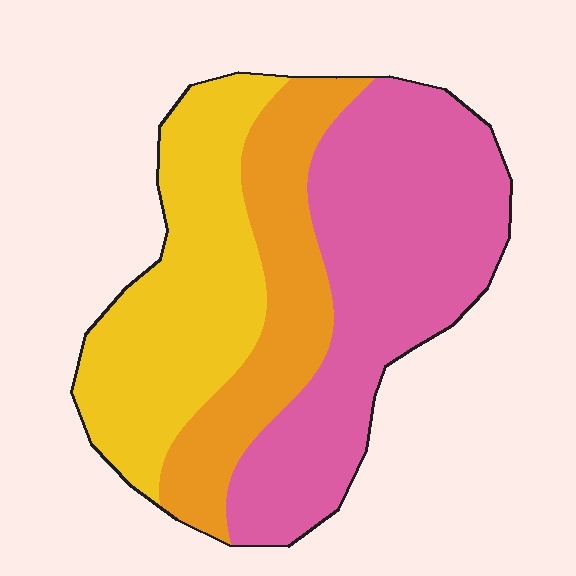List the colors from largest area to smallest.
From largest to smallest: pink, yellow, orange.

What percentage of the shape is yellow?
Yellow covers about 30% of the shape.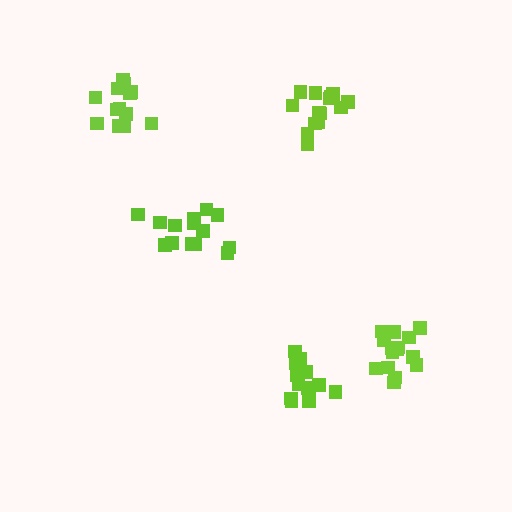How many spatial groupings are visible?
There are 5 spatial groupings.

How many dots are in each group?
Group 1: 14 dots, Group 2: 16 dots, Group 3: 14 dots, Group 4: 13 dots, Group 5: 13 dots (70 total).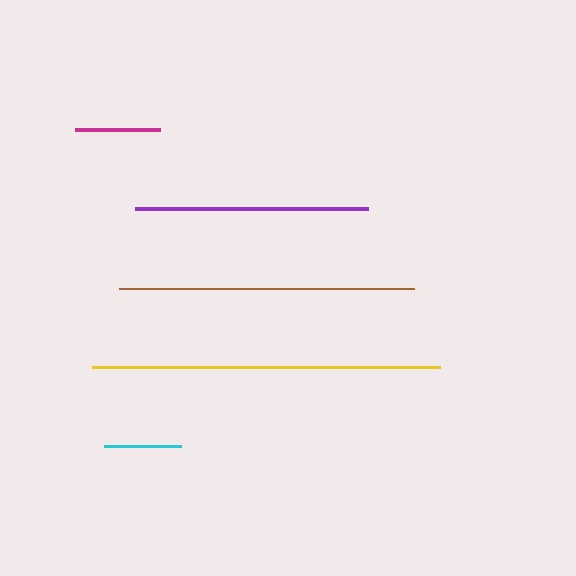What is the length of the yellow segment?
The yellow segment is approximately 348 pixels long.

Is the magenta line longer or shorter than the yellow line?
The yellow line is longer than the magenta line.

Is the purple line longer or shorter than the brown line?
The brown line is longer than the purple line.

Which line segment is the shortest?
The cyan line is the shortest at approximately 78 pixels.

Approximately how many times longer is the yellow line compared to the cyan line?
The yellow line is approximately 4.5 times the length of the cyan line.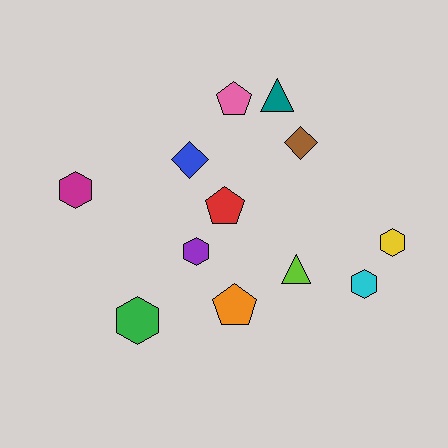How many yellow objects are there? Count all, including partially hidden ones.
There is 1 yellow object.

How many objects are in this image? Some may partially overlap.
There are 12 objects.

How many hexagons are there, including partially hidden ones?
There are 5 hexagons.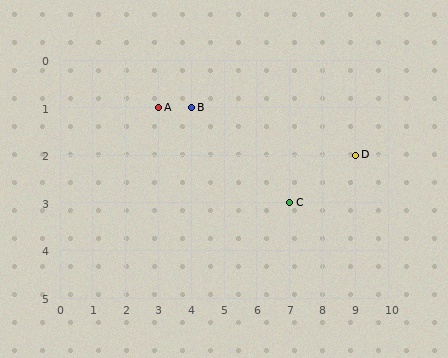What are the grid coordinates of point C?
Point C is at grid coordinates (7, 3).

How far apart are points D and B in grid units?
Points D and B are 5 columns and 1 row apart (about 5.1 grid units diagonally).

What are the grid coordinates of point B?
Point B is at grid coordinates (4, 1).